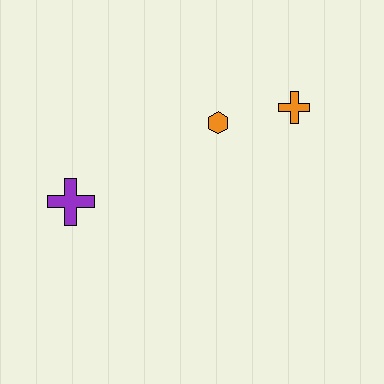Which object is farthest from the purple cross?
The orange cross is farthest from the purple cross.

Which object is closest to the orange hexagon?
The orange cross is closest to the orange hexagon.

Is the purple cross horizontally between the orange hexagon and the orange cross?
No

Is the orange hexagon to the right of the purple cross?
Yes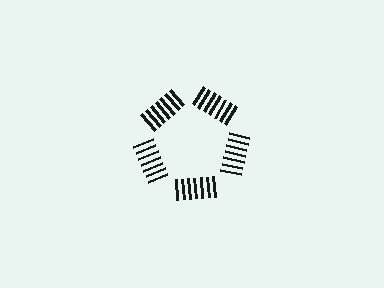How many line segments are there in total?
35 — 7 along each of the 5 edges.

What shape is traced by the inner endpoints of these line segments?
An illusory pentagon — the line segments terminate on its edges but no continuous stroke is drawn.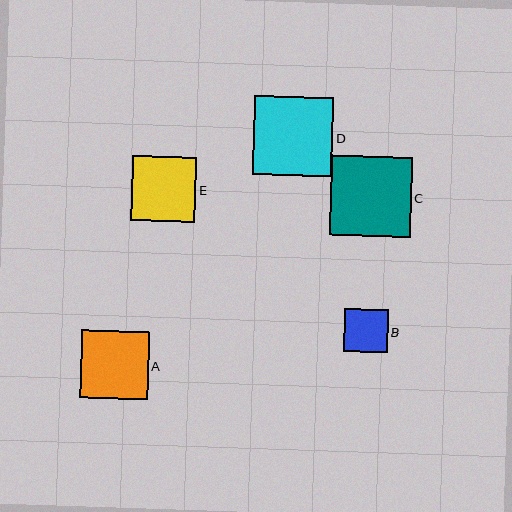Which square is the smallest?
Square B is the smallest with a size of approximately 43 pixels.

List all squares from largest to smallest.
From largest to smallest: C, D, A, E, B.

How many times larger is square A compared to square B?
Square A is approximately 1.6 times the size of square B.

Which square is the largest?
Square C is the largest with a size of approximately 80 pixels.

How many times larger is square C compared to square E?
Square C is approximately 1.2 times the size of square E.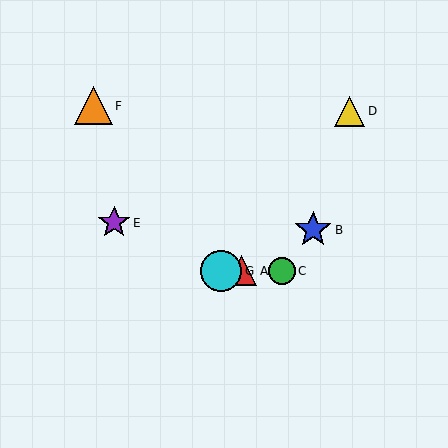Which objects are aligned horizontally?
Objects A, C, G are aligned horizontally.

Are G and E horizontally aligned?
No, G is at y≈271 and E is at y≈223.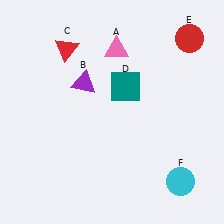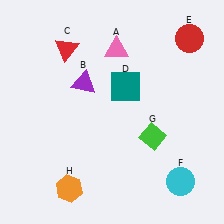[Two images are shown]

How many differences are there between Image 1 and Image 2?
There are 2 differences between the two images.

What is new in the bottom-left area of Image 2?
An orange hexagon (H) was added in the bottom-left area of Image 2.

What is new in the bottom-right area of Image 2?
A green diamond (G) was added in the bottom-right area of Image 2.